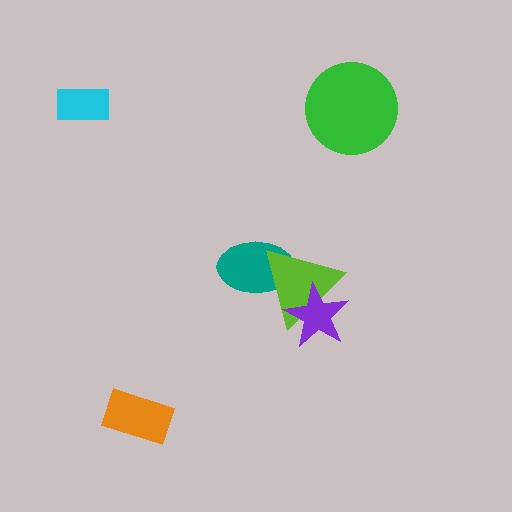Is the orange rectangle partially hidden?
No, no other shape covers it.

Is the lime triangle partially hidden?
Yes, it is partially covered by another shape.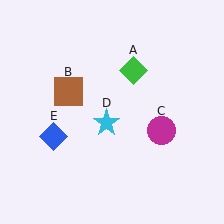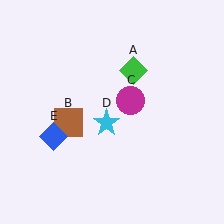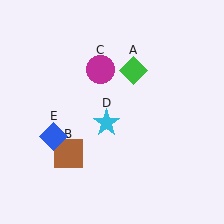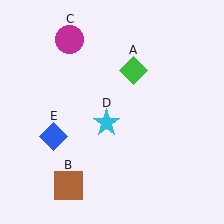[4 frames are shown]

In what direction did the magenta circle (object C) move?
The magenta circle (object C) moved up and to the left.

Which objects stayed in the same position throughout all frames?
Green diamond (object A) and cyan star (object D) and blue diamond (object E) remained stationary.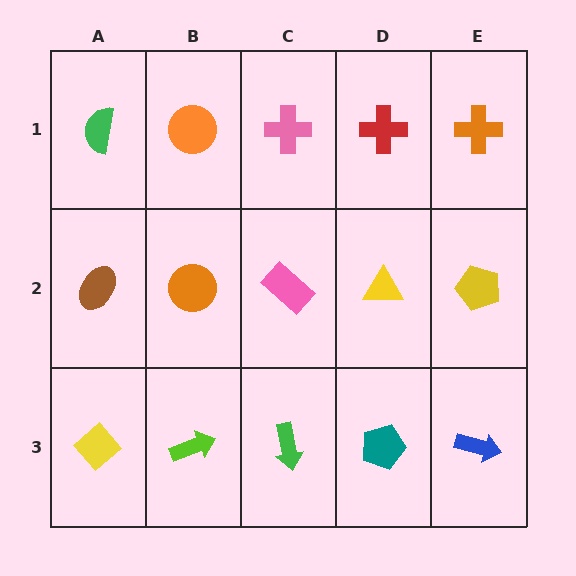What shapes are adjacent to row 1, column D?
A yellow triangle (row 2, column D), a pink cross (row 1, column C), an orange cross (row 1, column E).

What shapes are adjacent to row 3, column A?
A brown ellipse (row 2, column A), a lime arrow (row 3, column B).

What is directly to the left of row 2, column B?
A brown ellipse.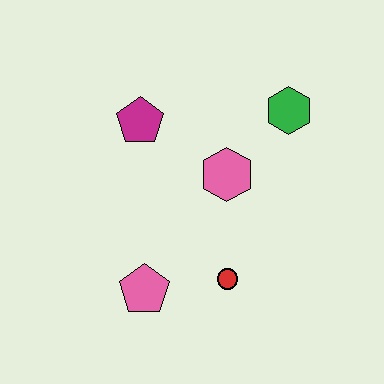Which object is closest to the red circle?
The pink pentagon is closest to the red circle.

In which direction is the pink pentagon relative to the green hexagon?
The pink pentagon is below the green hexagon.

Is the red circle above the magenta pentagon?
No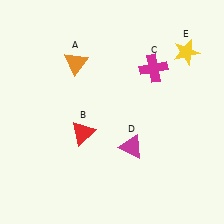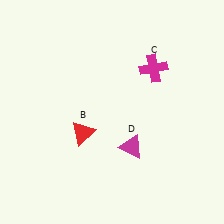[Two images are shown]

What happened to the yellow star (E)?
The yellow star (E) was removed in Image 2. It was in the top-right area of Image 1.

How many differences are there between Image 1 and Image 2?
There are 2 differences between the two images.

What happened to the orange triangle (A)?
The orange triangle (A) was removed in Image 2. It was in the top-left area of Image 1.